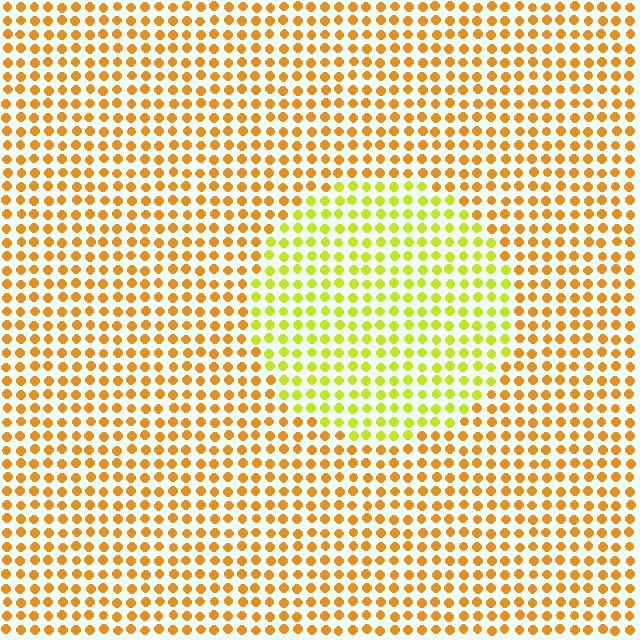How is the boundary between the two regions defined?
The boundary is defined purely by a slight shift in hue (about 37 degrees). Spacing, size, and orientation are identical on both sides.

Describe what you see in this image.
The image is filled with small orange elements in a uniform arrangement. A circle-shaped region is visible where the elements are tinted to a slightly different hue, forming a subtle color boundary.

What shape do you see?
I see a circle.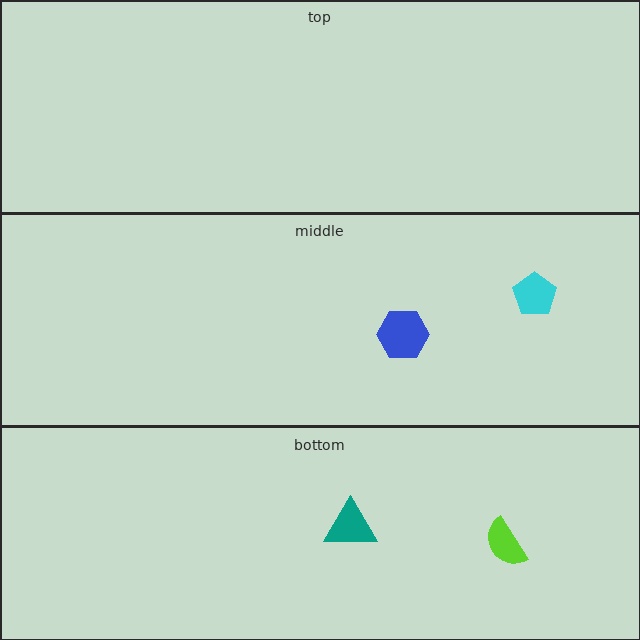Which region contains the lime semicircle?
The bottom region.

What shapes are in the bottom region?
The lime semicircle, the teal triangle.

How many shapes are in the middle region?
2.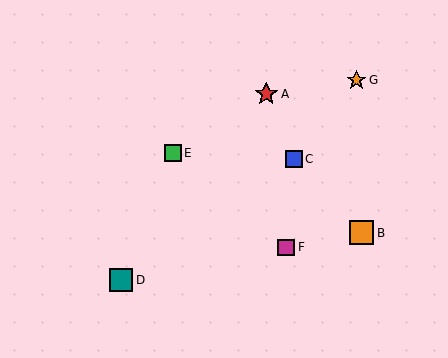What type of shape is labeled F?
Shape F is a magenta square.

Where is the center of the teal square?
The center of the teal square is at (121, 280).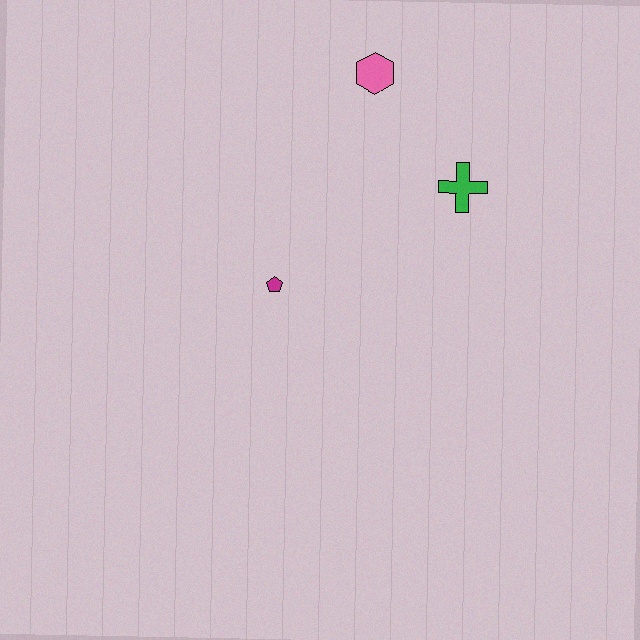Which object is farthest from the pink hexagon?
The magenta pentagon is farthest from the pink hexagon.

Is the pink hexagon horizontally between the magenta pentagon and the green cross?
Yes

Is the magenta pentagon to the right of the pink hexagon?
No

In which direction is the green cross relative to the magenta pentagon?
The green cross is to the right of the magenta pentagon.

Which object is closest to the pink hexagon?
The green cross is closest to the pink hexagon.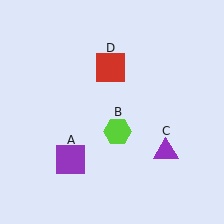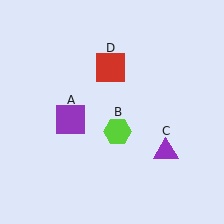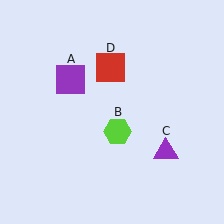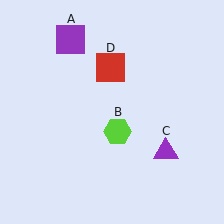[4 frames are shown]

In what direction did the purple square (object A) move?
The purple square (object A) moved up.